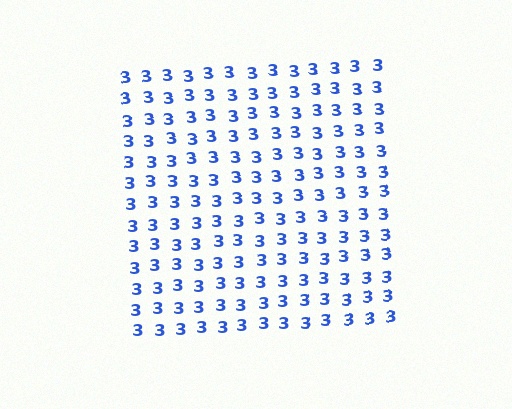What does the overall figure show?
The overall figure shows a square.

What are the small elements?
The small elements are digit 3's.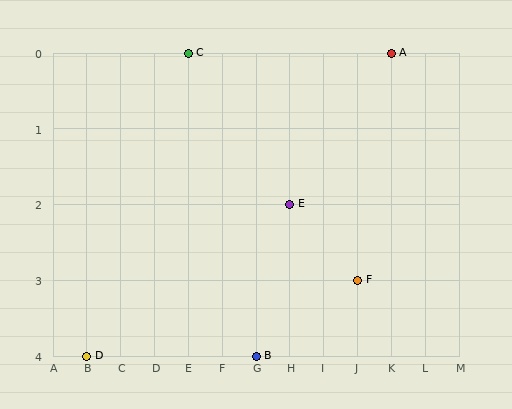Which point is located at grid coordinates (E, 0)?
Point C is at (E, 0).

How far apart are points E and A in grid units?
Points E and A are 3 columns and 2 rows apart (about 3.6 grid units diagonally).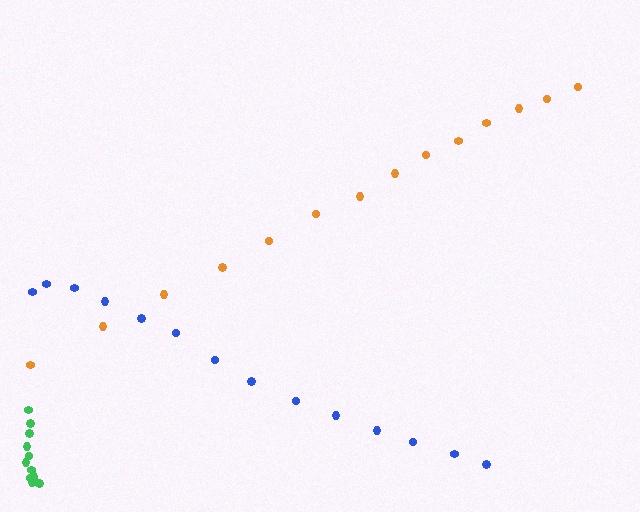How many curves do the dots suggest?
There are 3 distinct paths.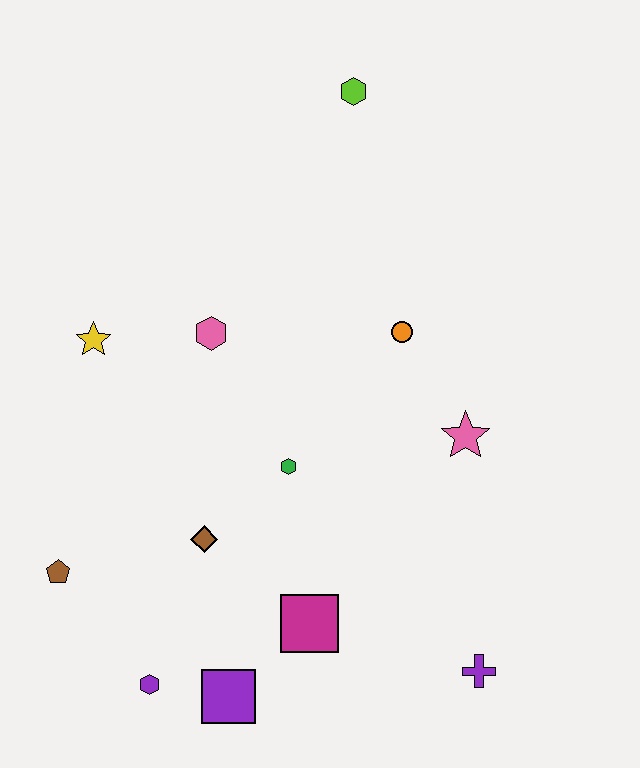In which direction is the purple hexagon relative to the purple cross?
The purple hexagon is to the left of the purple cross.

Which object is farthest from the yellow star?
The purple cross is farthest from the yellow star.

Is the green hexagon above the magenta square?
Yes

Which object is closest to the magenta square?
The purple square is closest to the magenta square.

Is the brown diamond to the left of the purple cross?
Yes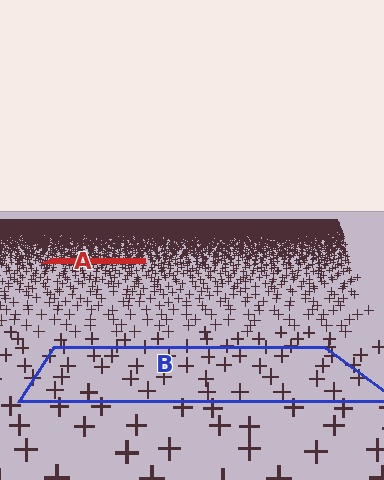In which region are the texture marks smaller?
The texture marks are smaller in region A, because it is farther away.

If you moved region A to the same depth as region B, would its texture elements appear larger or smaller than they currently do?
They would appear larger. At a closer depth, the same texture elements are projected at a bigger on-screen size.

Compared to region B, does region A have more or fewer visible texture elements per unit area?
Region A has more texture elements per unit area — they are packed more densely because it is farther away.